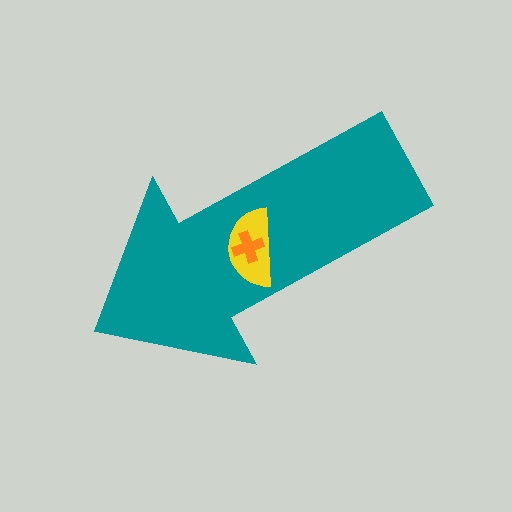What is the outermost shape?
The teal arrow.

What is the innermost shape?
The orange cross.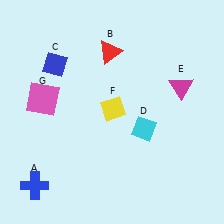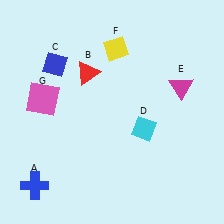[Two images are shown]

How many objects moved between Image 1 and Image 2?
2 objects moved between the two images.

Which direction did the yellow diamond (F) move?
The yellow diamond (F) moved up.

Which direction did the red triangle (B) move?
The red triangle (B) moved left.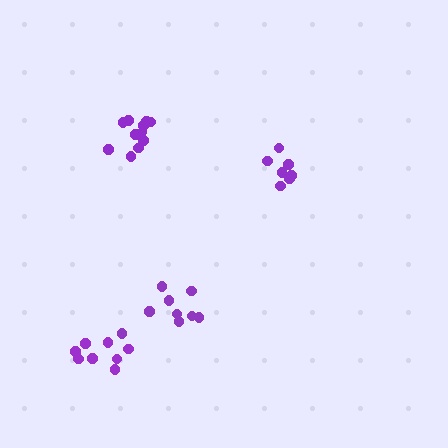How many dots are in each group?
Group 1: 9 dots, Group 2: 13 dots, Group 3: 7 dots, Group 4: 8 dots (37 total).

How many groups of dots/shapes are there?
There are 4 groups.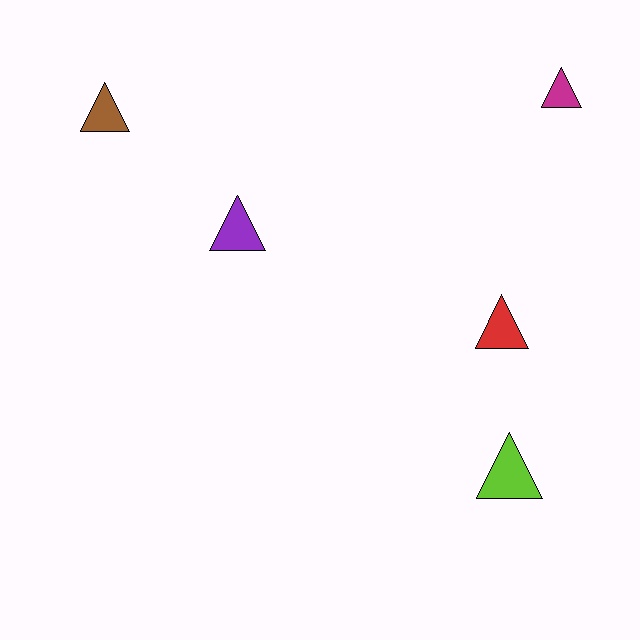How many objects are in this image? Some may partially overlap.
There are 5 objects.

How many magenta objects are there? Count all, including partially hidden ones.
There is 1 magenta object.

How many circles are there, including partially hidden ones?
There are no circles.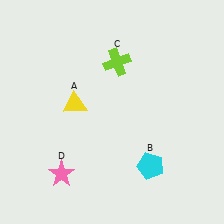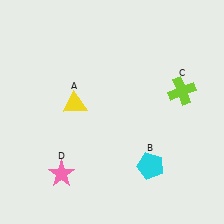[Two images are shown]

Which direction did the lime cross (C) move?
The lime cross (C) moved right.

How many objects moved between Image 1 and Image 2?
1 object moved between the two images.